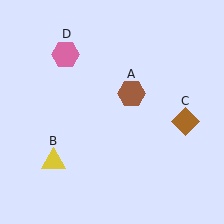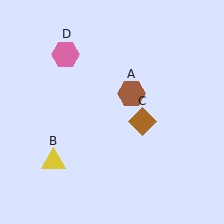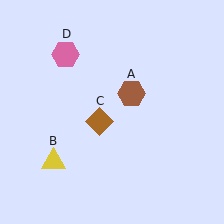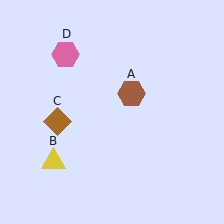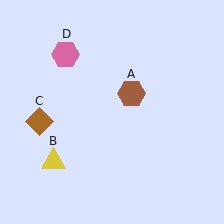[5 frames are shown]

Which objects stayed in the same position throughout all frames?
Brown hexagon (object A) and yellow triangle (object B) and pink hexagon (object D) remained stationary.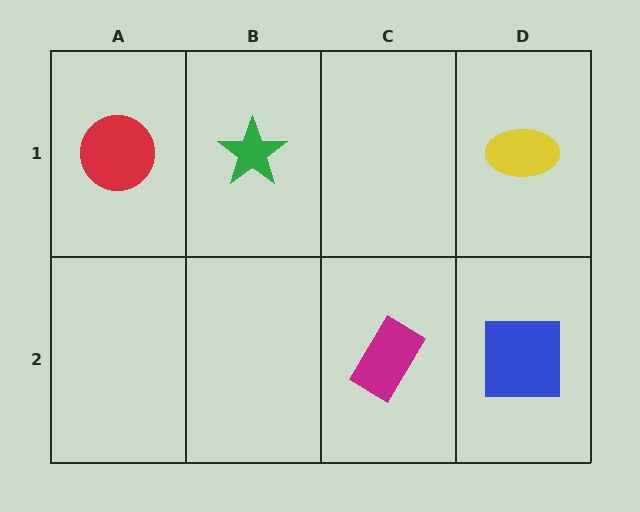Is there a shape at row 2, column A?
No, that cell is empty.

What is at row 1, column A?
A red circle.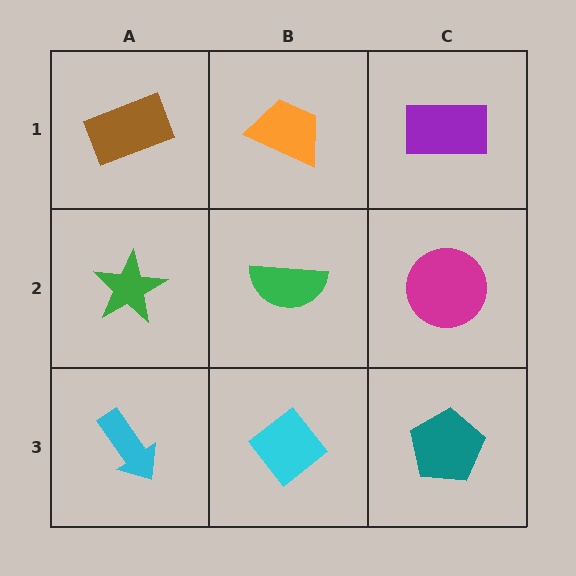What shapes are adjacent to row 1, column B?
A green semicircle (row 2, column B), a brown rectangle (row 1, column A), a purple rectangle (row 1, column C).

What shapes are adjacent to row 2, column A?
A brown rectangle (row 1, column A), a cyan arrow (row 3, column A), a green semicircle (row 2, column B).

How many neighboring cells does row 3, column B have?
3.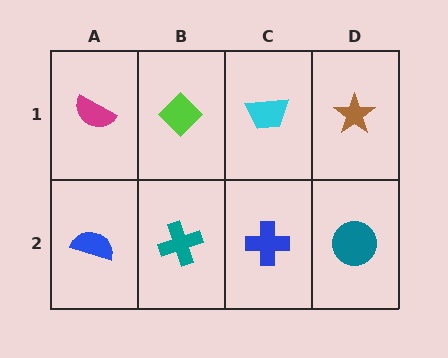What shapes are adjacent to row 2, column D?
A brown star (row 1, column D), a blue cross (row 2, column C).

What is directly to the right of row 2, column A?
A teal cross.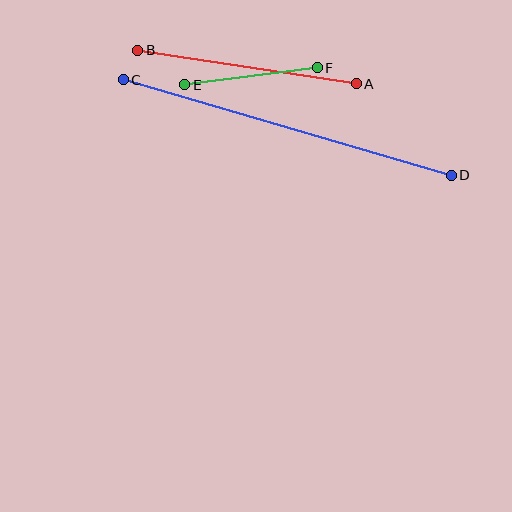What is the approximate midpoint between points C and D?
The midpoint is at approximately (287, 127) pixels.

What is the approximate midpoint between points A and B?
The midpoint is at approximately (247, 67) pixels.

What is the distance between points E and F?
The distance is approximately 134 pixels.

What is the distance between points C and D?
The distance is approximately 342 pixels.